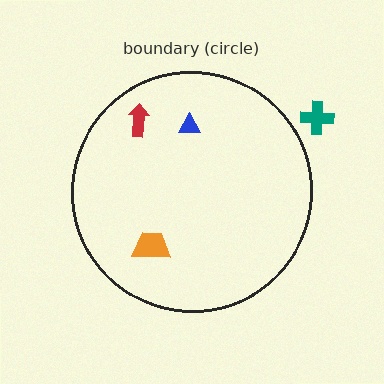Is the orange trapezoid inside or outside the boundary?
Inside.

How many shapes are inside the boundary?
3 inside, 1 outside.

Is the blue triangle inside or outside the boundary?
Inside.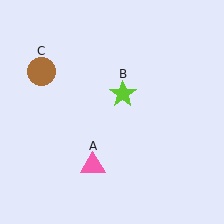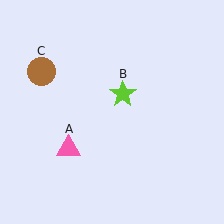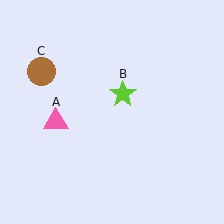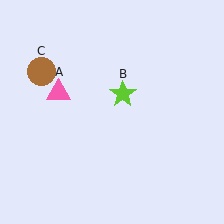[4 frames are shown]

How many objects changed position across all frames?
1 object changed position: pink triangle (object A).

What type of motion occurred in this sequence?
The pink triangle (object A) rotated clockwise around the center of the scene.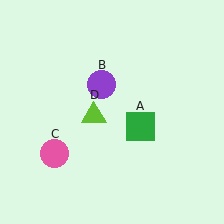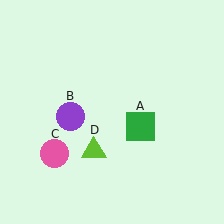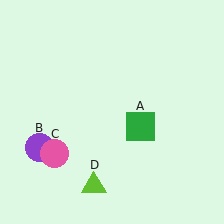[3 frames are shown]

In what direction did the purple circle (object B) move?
The purple circle (object B) moved down and to the left.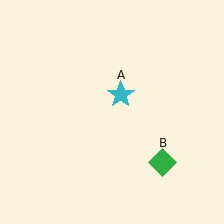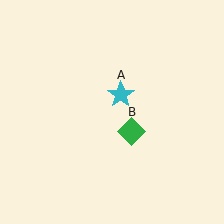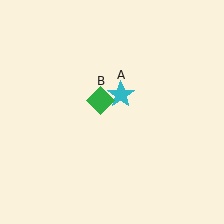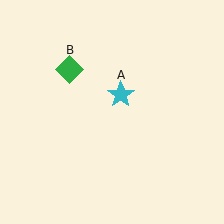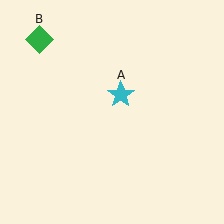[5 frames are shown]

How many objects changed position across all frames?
1 object changed position: green diamond (object B).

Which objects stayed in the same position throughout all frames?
Cyan star (object A) remained stationary.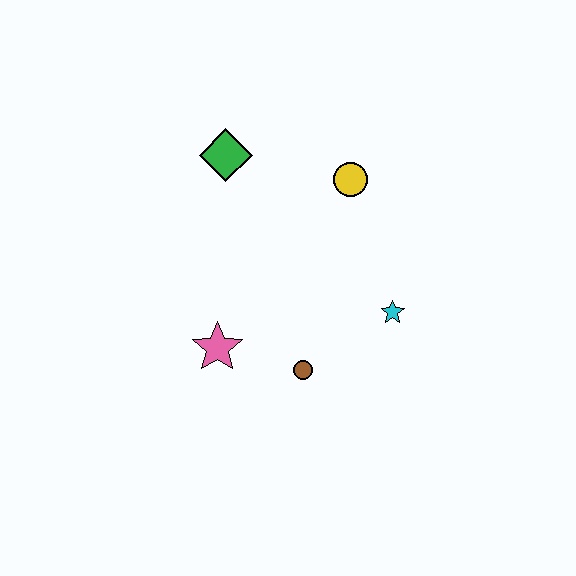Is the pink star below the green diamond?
Yes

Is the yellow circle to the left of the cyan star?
Yes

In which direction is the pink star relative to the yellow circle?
The pink star is below the yellow circle.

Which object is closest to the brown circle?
The pink star is closest to the brown circle.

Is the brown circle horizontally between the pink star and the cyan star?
Yes